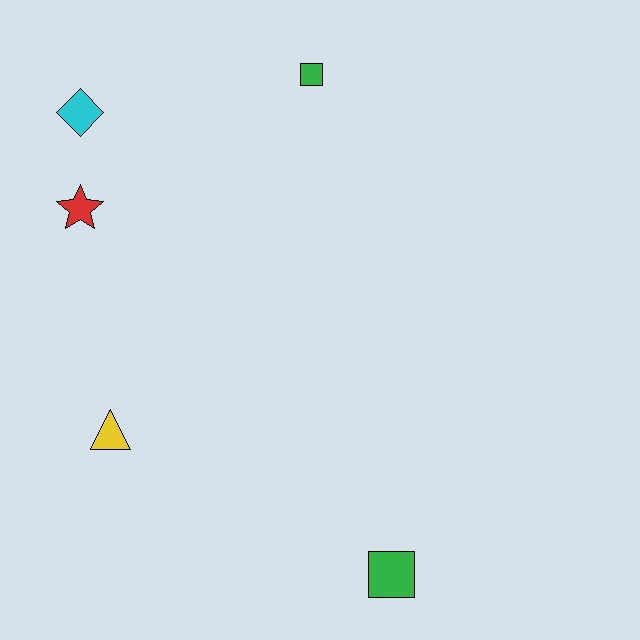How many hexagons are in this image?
There are no hexagons.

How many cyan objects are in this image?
There is 1 cyan object.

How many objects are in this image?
There are 5 objects.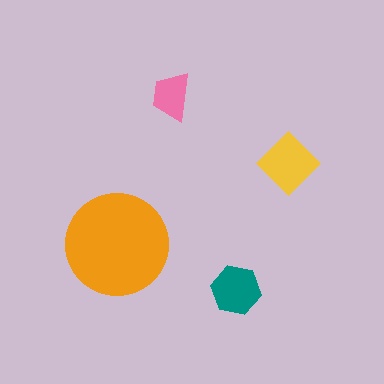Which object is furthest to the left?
The orange circle is leftmost.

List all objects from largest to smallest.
The orange circle, the yellow diamond, the teal hexagon, the pink trapezoid.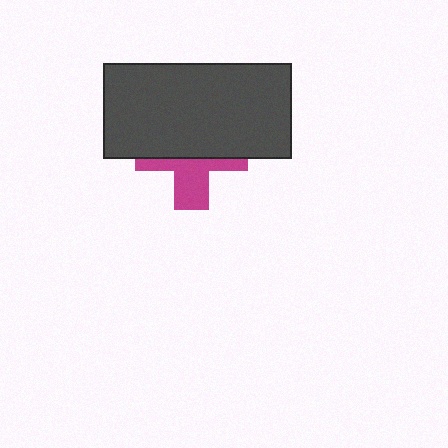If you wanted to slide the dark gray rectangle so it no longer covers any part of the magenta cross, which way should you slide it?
Slide it up — that is the most direct way to separate the two shapes.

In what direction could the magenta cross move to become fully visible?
The magenta cross could move down. That would shift it out from behind the dark gray rectangle entirely.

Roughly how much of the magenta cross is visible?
A small part of it is visible (roughly 41%).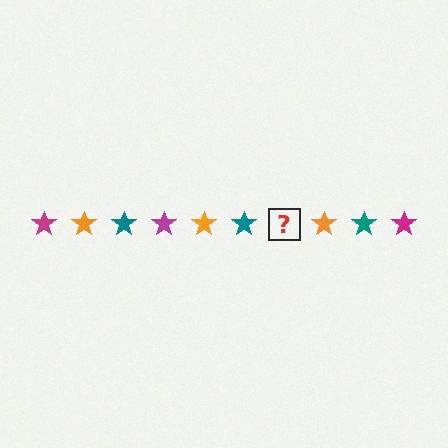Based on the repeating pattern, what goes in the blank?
The blank should be a magenta star.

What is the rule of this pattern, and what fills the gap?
The rule is that the pattern cycles through magenta, orange, teal stars. The gap should be filled with a magenta star.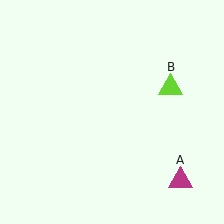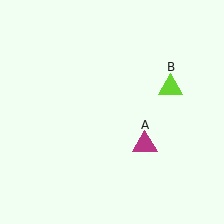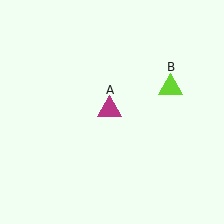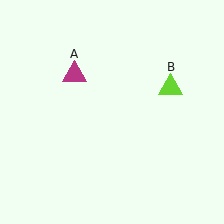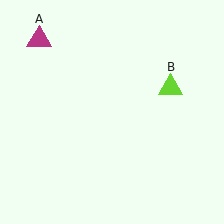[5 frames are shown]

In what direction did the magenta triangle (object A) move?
The magenta triangle (object A) moved up and to the left.